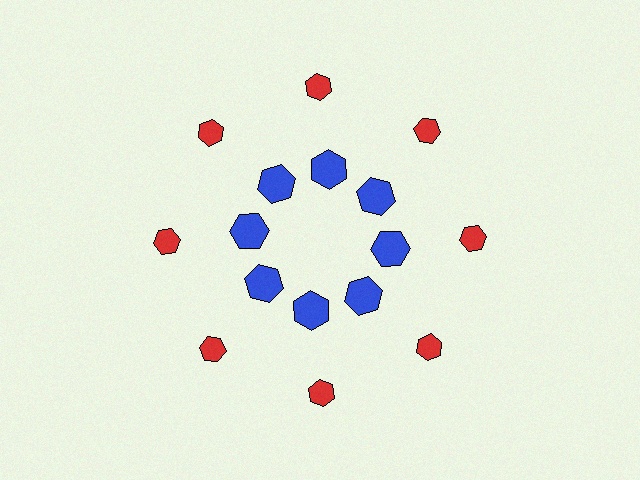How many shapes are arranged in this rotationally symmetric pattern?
There are 16 shapes, arranged in 8 groups of 2.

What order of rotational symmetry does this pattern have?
This pattern has 8-fold rotational symmetry.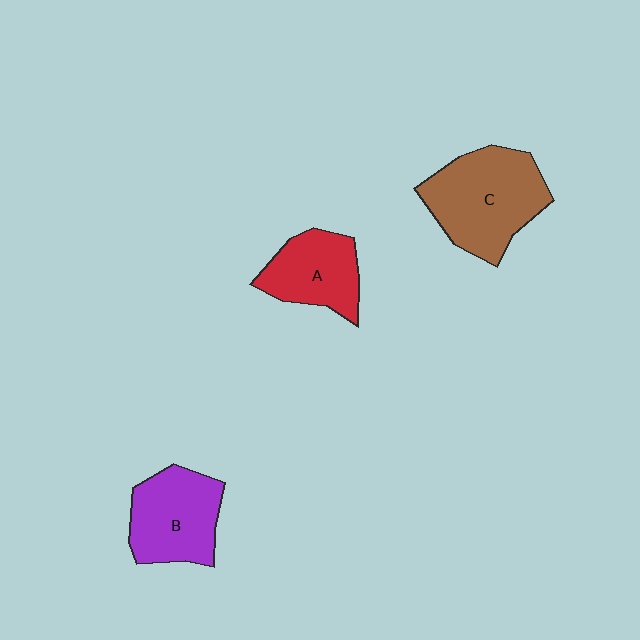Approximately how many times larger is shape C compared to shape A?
Approximately 1.5 times.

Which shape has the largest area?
Shape C (brown).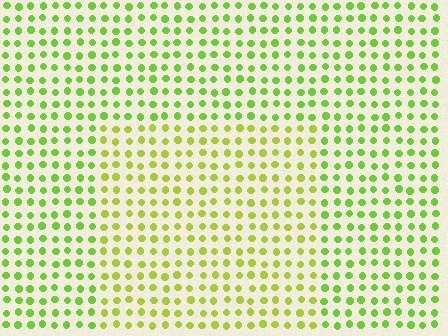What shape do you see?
I see a rectangle.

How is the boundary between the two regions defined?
The boundary is defined purely by a slight shift in hue (about 24 degrees). Spacing, size, and orientation are identical on both sides.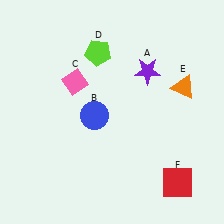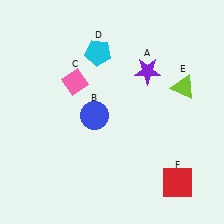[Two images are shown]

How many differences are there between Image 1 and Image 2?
There are 2 differences between the two images.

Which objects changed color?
D changed from lime to cyan. E changed from orange to lime.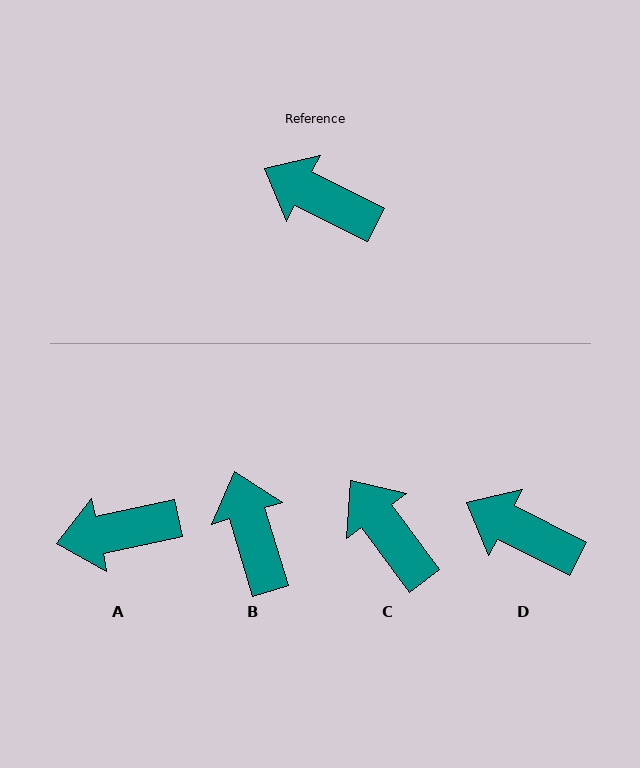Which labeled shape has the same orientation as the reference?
D.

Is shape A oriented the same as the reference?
No, it is off by about 39 degrees.